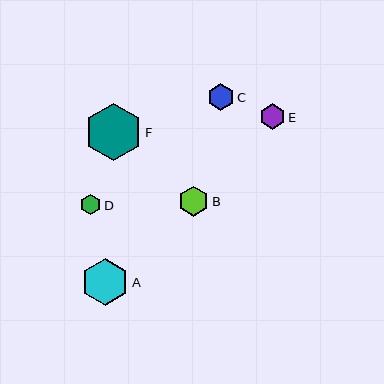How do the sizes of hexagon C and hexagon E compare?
Hexagon C and hexagon E are approximately the same size.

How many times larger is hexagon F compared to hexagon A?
Hexagon F is approximately 1.2 times the size of hexagon A.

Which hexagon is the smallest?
Hexagon D is the smallest with a size of approximately 20 pixels.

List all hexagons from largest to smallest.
From largest to smallest: F, A, B, C, E, D.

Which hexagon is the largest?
Hexagon F is the largest with a size of approximately 57 pixels.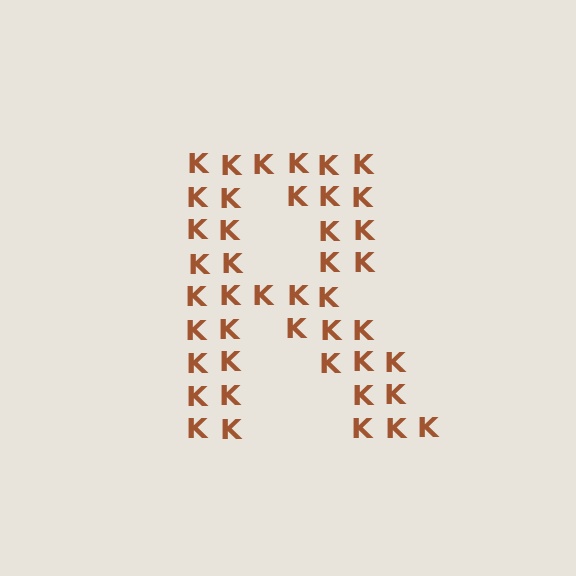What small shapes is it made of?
It is made of small letter K's.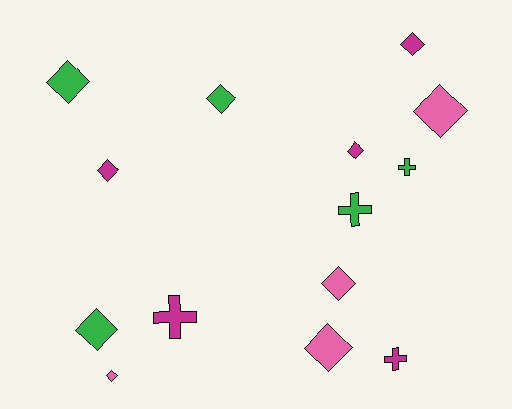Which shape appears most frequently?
Diamond, with 10 objects.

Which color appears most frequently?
Green, with 5 objects.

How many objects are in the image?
There are 14 objects.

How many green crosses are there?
There are 2 green crosses.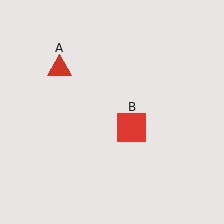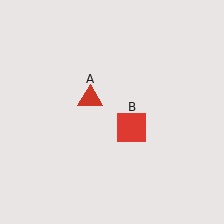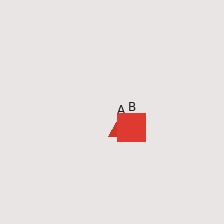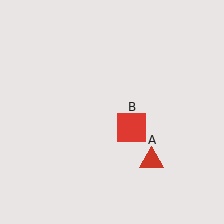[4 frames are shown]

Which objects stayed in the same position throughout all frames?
Red square (object B) remained stationary.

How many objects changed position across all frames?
1 object changed position: red triangle (object A).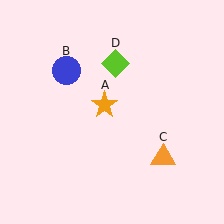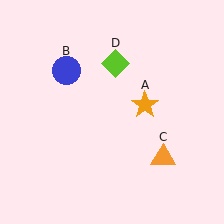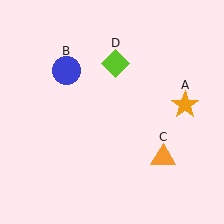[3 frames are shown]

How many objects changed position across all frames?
1 object changed position: orange star (object A).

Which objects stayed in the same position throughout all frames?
Blue circle (object B) and orange triangle (object C) and lime diamond (object D) remained stationary.